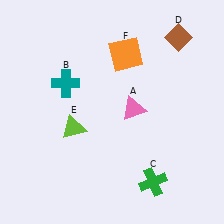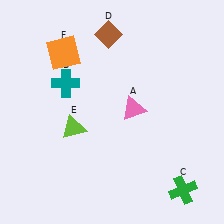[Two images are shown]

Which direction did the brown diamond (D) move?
The brown diamond (D) moved left.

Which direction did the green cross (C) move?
The green cross (C) moved right.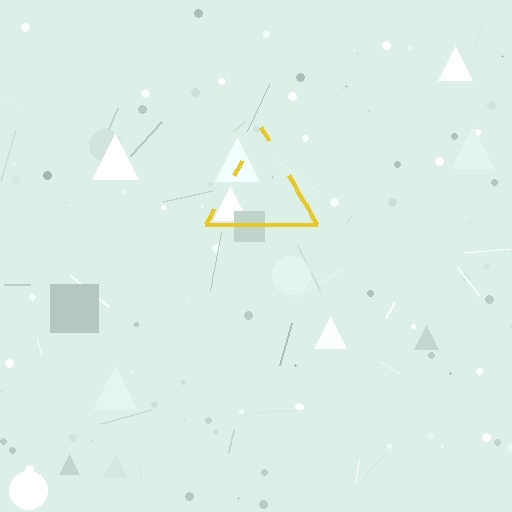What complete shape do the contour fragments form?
The contour fragments form a triangle.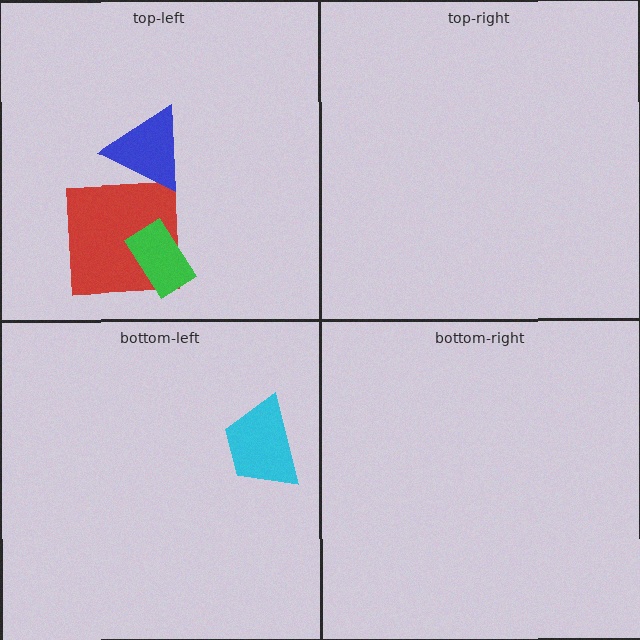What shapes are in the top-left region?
The red square, the green rectangle, the blue triangle.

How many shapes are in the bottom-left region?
1.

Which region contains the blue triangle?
The top-left region.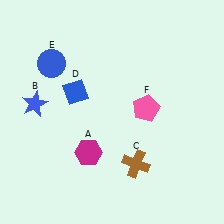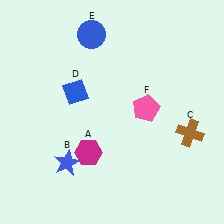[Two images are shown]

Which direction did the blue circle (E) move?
The blue circle (E) moved right.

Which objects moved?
The objects that moved are: the blue star (B), the brown cross (C), the blue circle (E).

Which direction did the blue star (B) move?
The blue star (B) moved down.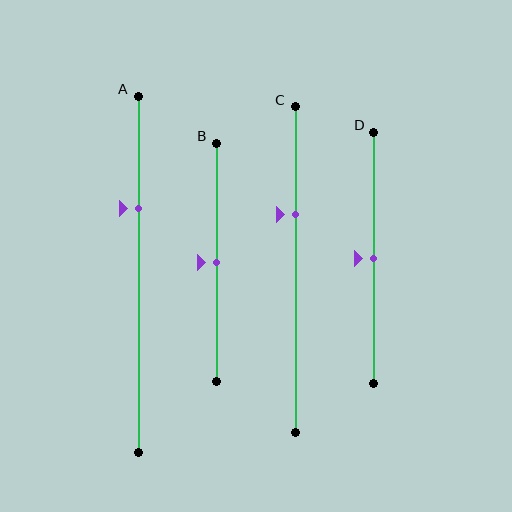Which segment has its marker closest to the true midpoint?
Segment B has its marker closest to the true midpoint.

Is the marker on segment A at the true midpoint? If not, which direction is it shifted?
No, the marker on segment A is shifted upward by about 19% of the segment length.